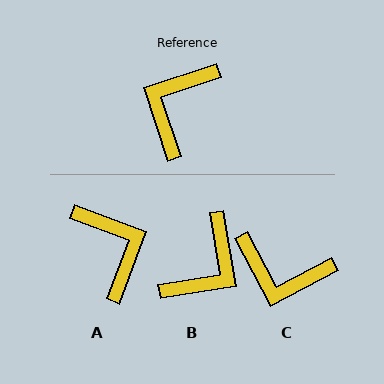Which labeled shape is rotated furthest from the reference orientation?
B, about 171 degrees away.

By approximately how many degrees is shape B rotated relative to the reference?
Approximately 171 degrees counter-clockwise.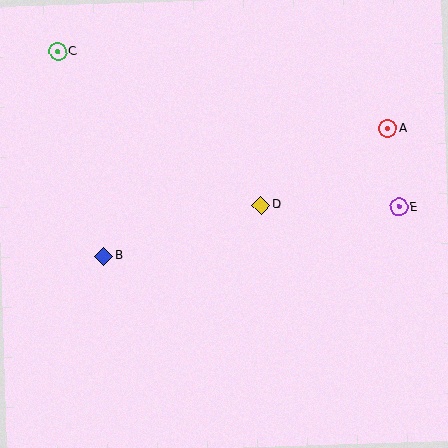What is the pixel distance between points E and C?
The distance between E and C is 375 pixels.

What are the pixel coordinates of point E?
Point E is at (399, 207).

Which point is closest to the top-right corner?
Point A is closest to the top-right corner.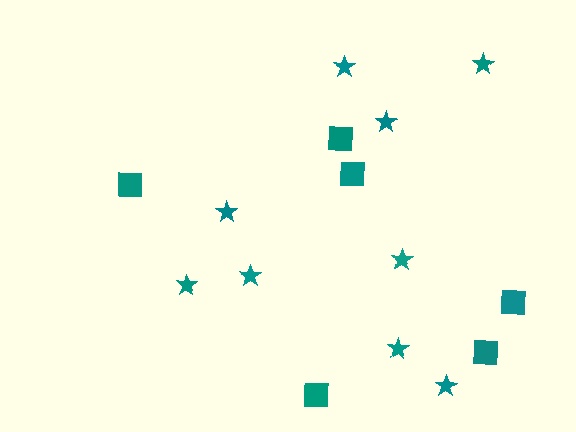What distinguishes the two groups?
There are 2 groups: one group of stars (9) and one group of squares (6).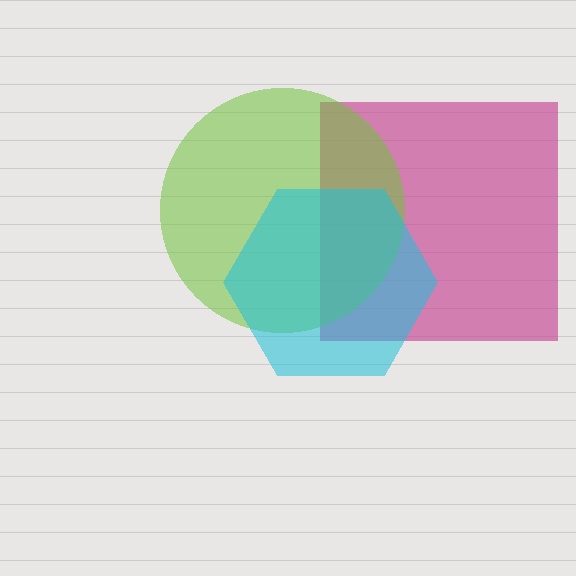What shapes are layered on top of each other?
The layered shapes are: a magenta square, a lime circle, a cyan hexagon.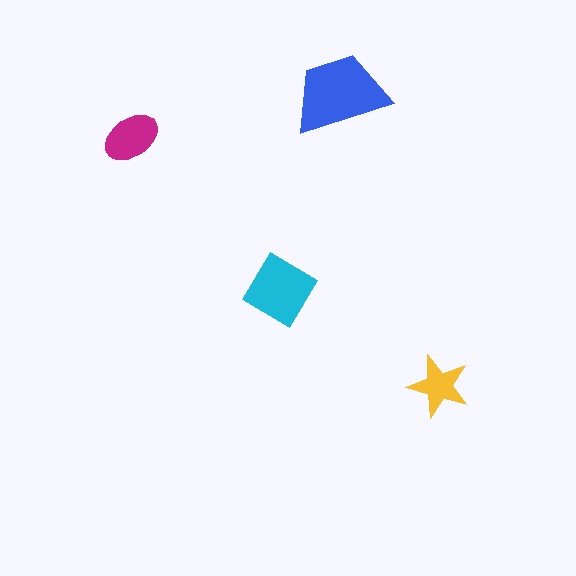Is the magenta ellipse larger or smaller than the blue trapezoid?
Smaller.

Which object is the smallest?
The yellow star.